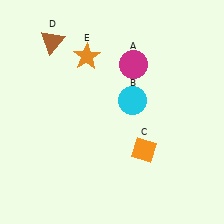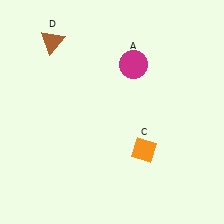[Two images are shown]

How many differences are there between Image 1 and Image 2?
There are 2 differences between the two images.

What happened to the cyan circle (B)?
The cyan circle (B) was removed in Image 2. It was in the top-right area of Image 1.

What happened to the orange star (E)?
The orange star (E) was removed in Image 2. It was in the top-left area of Image 1.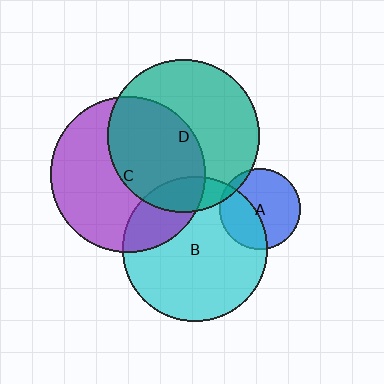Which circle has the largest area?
Circle C (purple).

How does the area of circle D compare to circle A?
Approximately 3.6 times.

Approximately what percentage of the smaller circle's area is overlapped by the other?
Approximately 45%.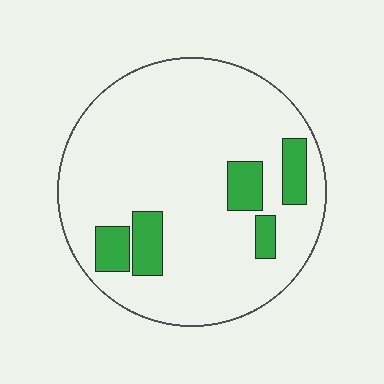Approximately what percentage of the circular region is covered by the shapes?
Approximately 15%.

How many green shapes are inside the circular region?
5.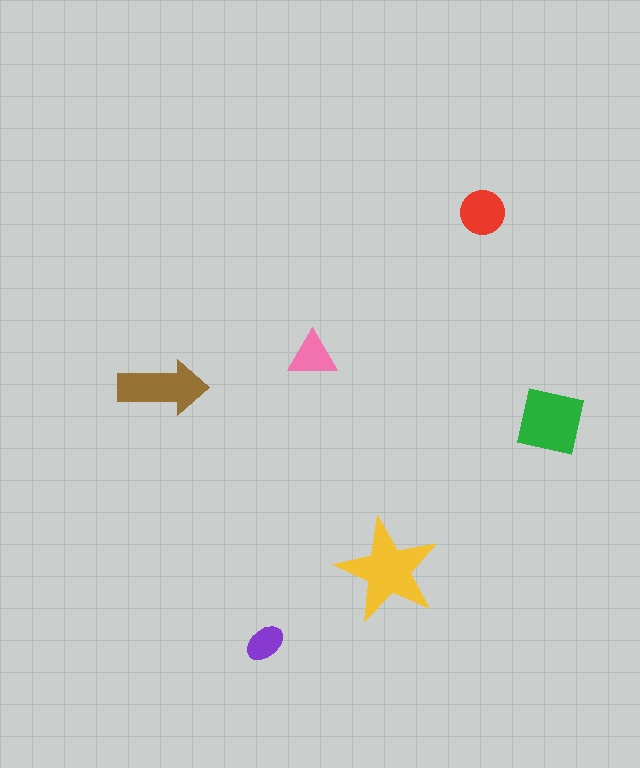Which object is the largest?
The yellow star.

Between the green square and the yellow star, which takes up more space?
The yellow star.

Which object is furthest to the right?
The green square is rightmost.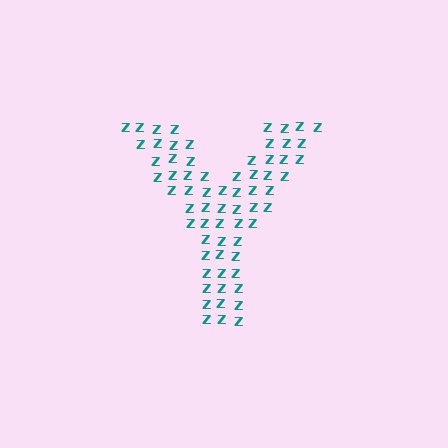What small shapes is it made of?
It is made of small letter Z's.